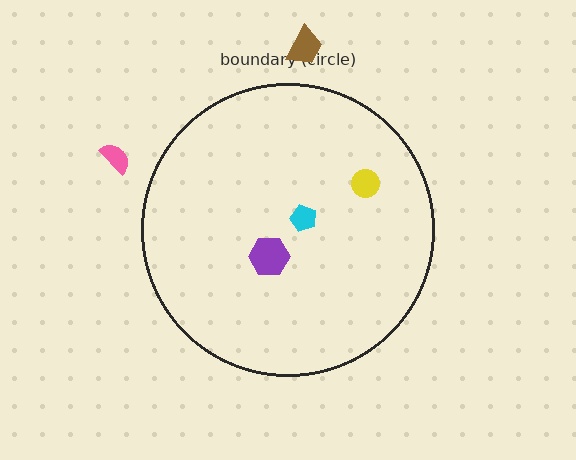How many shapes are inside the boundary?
3 inside, 2 outside.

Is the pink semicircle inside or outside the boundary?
Outside.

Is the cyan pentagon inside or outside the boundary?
Inside.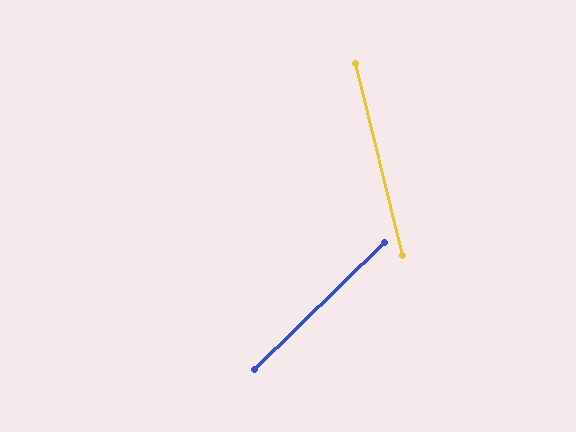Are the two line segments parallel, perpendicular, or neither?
Neither parallel nor perpendicular — they differ by about 60°.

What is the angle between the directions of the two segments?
Approximately 60 degrees.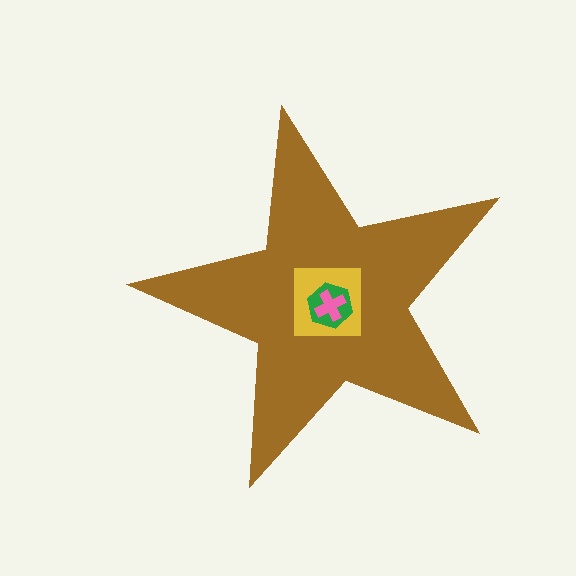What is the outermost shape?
The brown star.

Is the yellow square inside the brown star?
Yes.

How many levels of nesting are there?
4.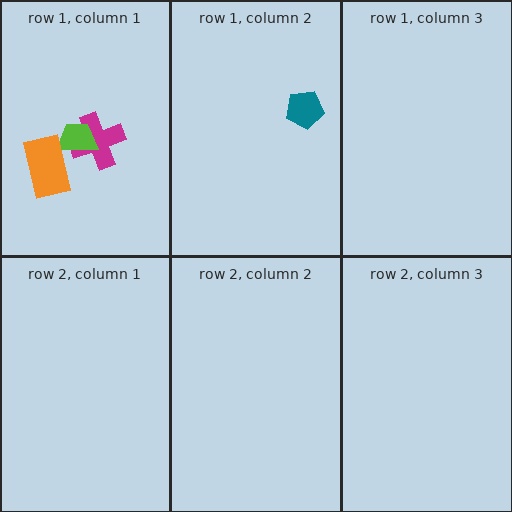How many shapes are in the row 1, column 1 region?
3.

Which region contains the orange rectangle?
The row 1, column 1 region.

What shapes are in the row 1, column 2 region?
The teal pentagon.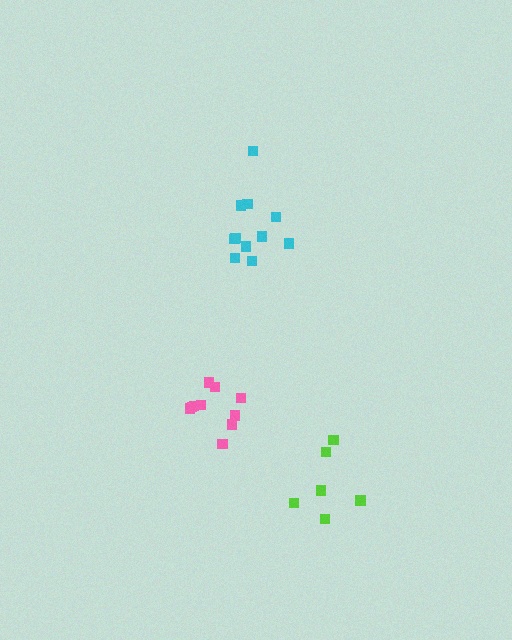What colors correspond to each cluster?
The clusters are colored: pink, cyan, lime.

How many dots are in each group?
Group 1: 10 dots, Group 2: 11 dots, Group 3: 6 dots (27 total).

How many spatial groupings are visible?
There are 3 spatial groupings.